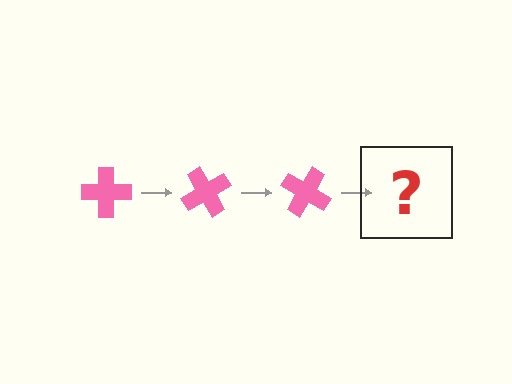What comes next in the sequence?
The next element should be a pink cross rotated 180 degrees.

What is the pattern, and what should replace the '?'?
The pattern is that the cross rotates 60 degrees each step. The '?' should be a pink cross rotated 180 degrees.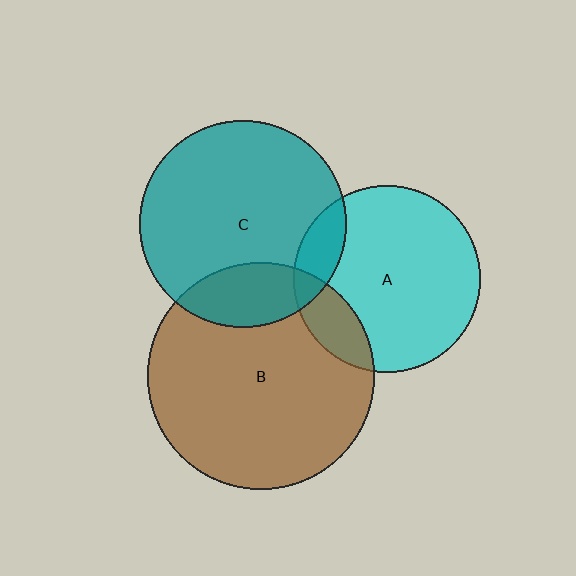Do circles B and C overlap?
Yes.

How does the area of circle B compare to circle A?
Approximately 1.5 times.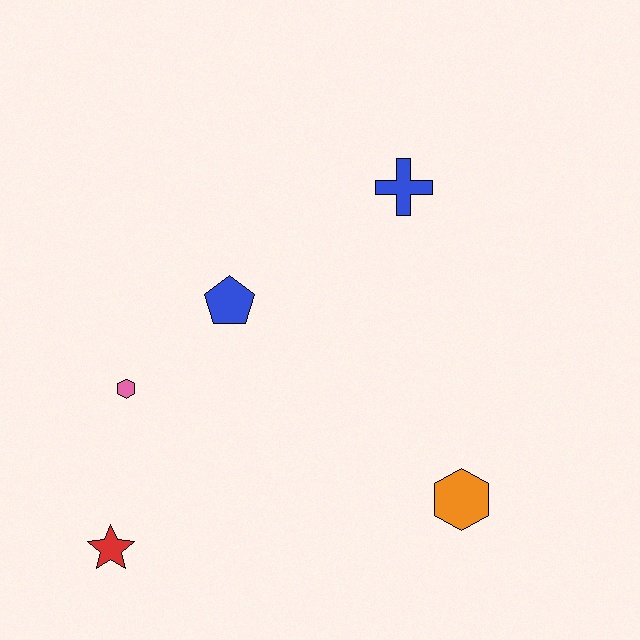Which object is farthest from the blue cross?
The red star is farthest from the blue cross.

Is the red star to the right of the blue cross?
No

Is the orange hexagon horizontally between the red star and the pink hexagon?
No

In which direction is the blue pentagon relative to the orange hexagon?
The blue pentagon is to the left of the orange hexagon.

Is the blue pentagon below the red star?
No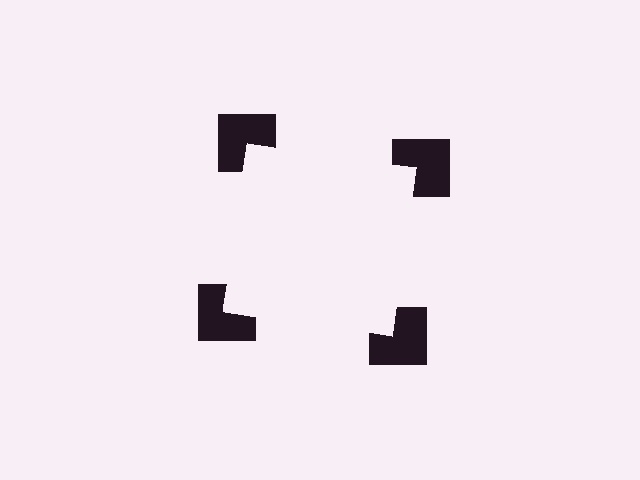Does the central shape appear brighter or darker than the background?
It typically appears slightly brighter than the background, even though no actual brightness change is drawn.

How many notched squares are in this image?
There are 4 — one at each vertex of the illusory square.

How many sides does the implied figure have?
4 sides.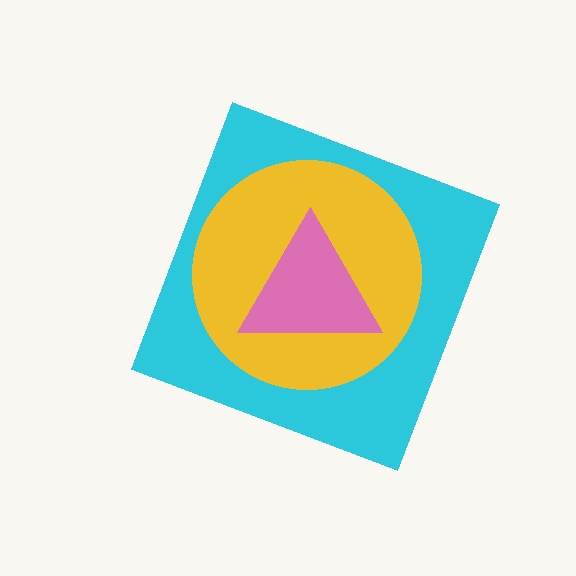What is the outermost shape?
The cyan diamond.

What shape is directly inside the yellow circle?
The pink triangle.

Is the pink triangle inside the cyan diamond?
Yes.